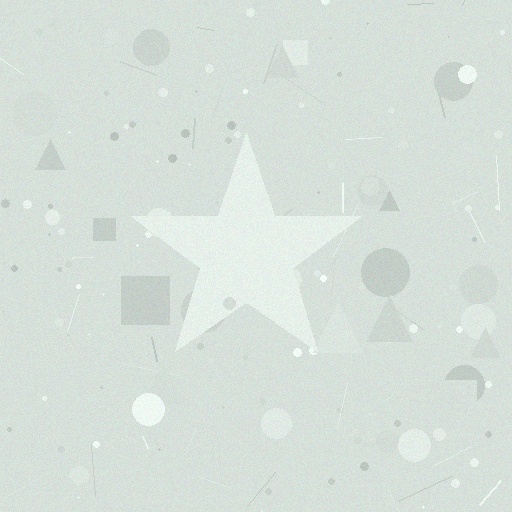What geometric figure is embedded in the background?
A star is embedded in the background.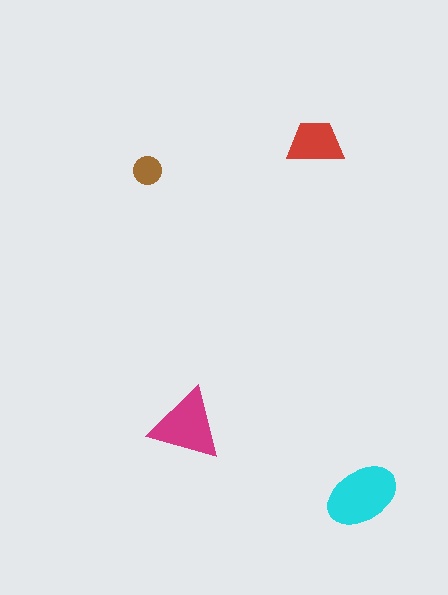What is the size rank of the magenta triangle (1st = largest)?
2nd.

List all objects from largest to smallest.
The cyan ellipse, the magenta triangle, the red trapezoid, the brown circle.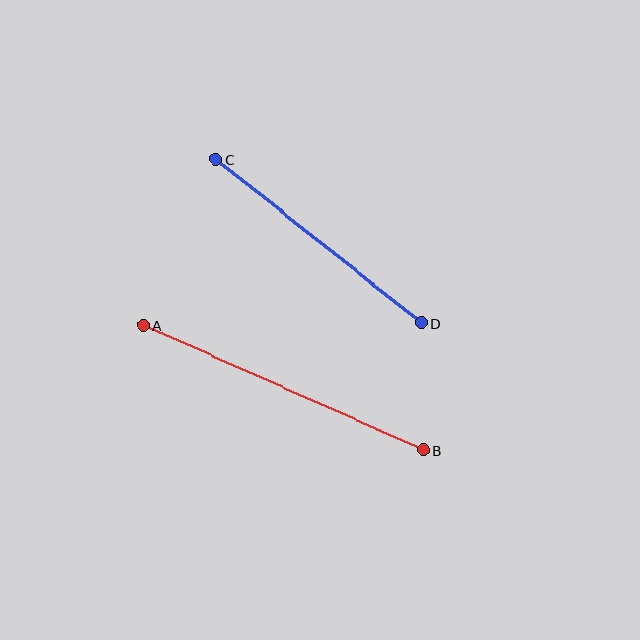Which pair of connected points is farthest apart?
Points A and B are farthest apart.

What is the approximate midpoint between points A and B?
The midpoint is at approximately (283, 388) pixels.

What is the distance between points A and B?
The distance is approximately 307 pixels.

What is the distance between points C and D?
The distance is approximately 263 pixels.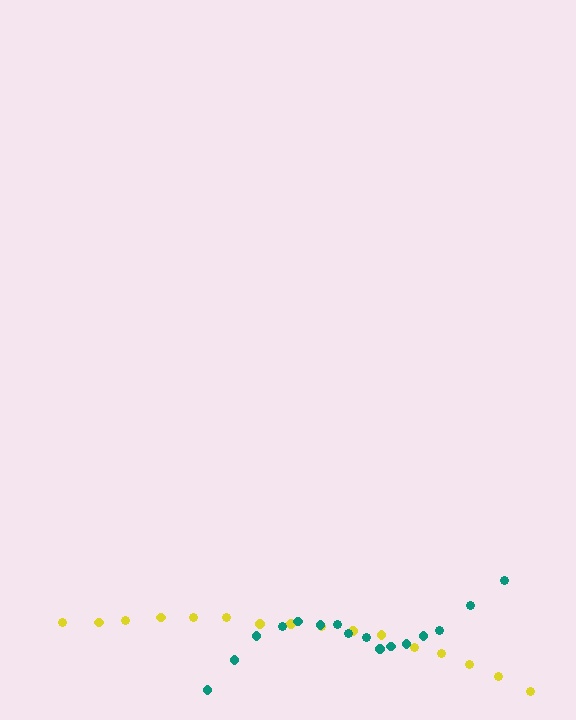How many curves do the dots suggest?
There are 2 distinct paths.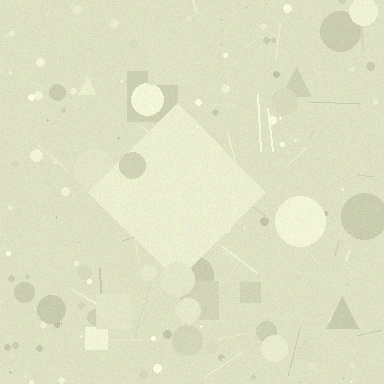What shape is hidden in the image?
A diamond is hidden in the image.